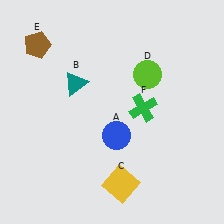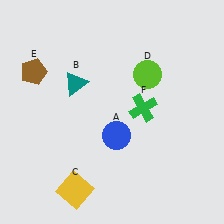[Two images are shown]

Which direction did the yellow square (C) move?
The yellow square (C) moved left.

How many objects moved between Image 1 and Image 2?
2 objects moved between the two images.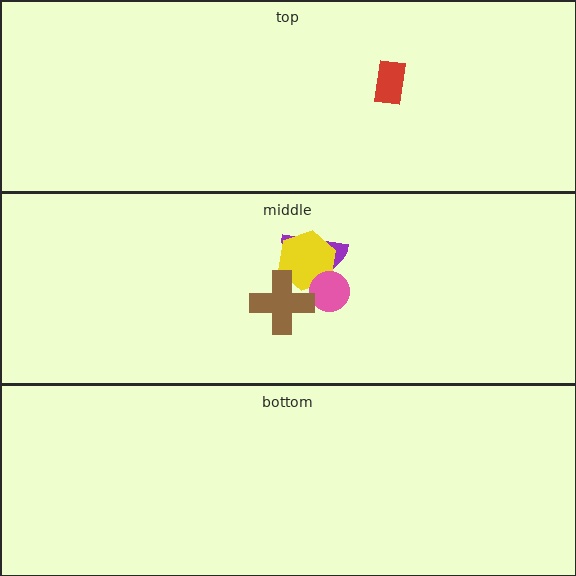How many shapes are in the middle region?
4.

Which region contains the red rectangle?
The top region.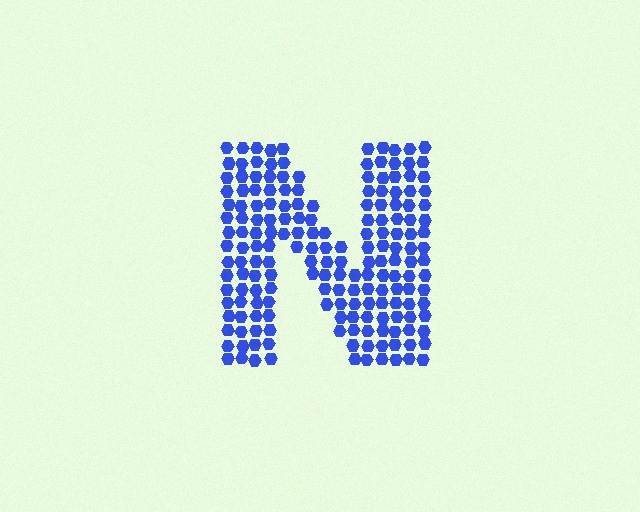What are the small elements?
The small elements are hexagons.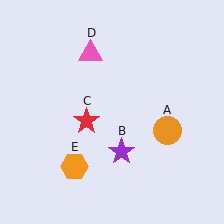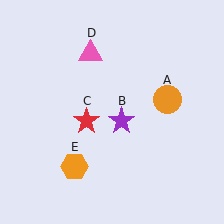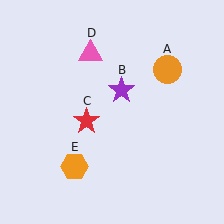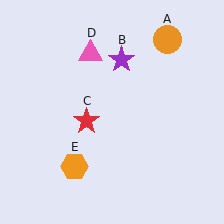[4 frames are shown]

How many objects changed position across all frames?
2 objects changed position: orange circle (object A), purple star (object B).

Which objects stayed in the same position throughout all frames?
Red star (object C) and pink triangle (object D) and orange hexagon (object E) remained stationary.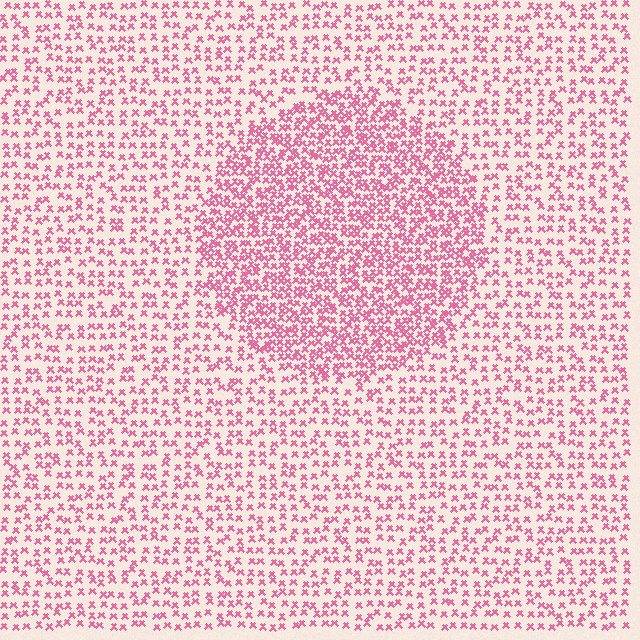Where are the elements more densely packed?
The elements are more densely packed inside the circle boundary.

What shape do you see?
I see a circle.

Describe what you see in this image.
The image contains small pink elements arranged at two different densities. A circle-shaped region is visible where the elements are more densely packed than the surrounding area.